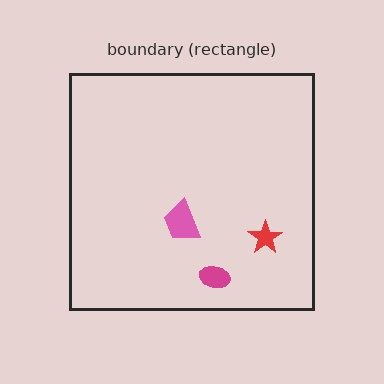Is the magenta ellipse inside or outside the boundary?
Inside.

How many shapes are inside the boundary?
3 inside, 0 outside.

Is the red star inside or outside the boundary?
Inside.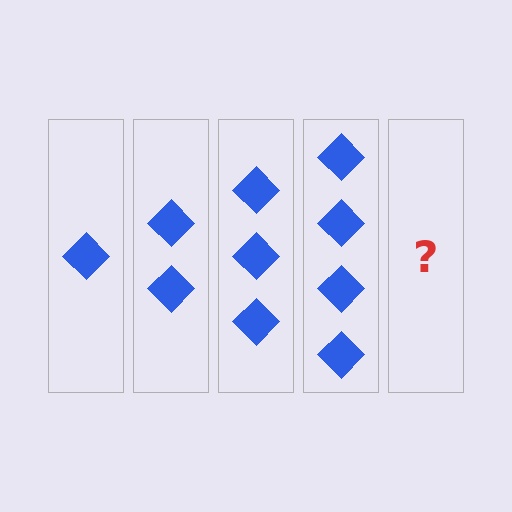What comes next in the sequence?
The next element should be 5 diamonds.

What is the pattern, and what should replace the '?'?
The pattern is that each step adds one more diamond. The '?' should be 5 diamonds.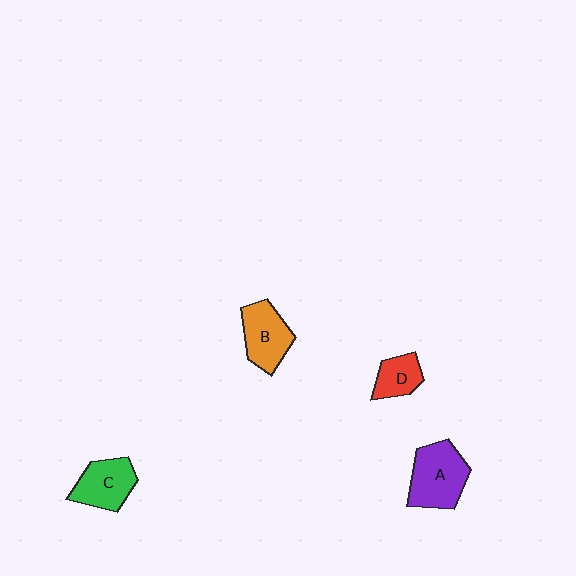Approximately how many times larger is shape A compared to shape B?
Approximately 1.2 times.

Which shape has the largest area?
Shape A (purple).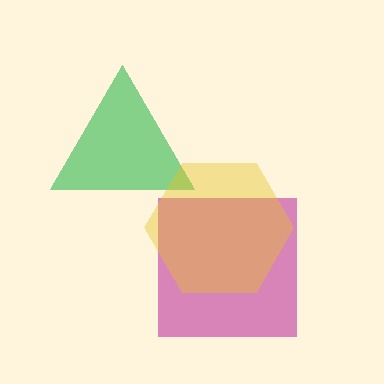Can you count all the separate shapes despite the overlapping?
Yes, there are 3 separate shapes.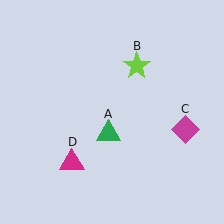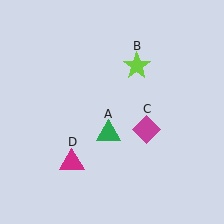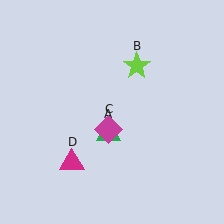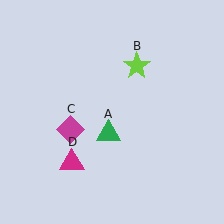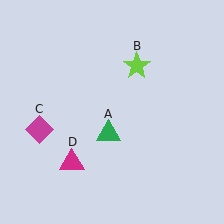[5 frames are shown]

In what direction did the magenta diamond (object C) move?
The magenta diamond (object C) moved left.